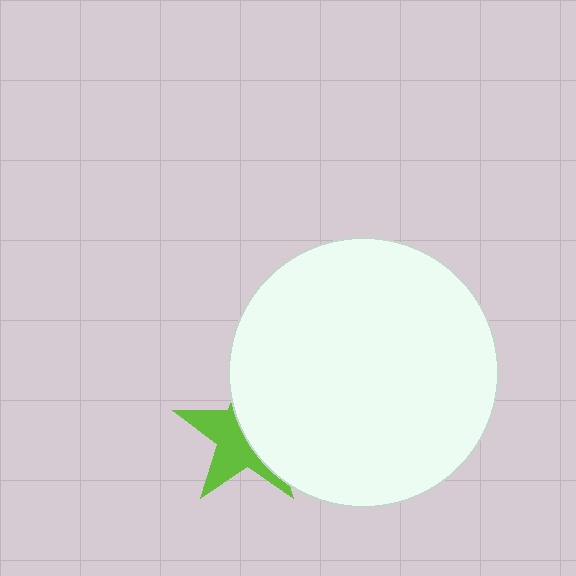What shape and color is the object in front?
The object in front is a white circle.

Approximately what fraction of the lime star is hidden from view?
Roughly 52% of the lime star is hidden behind the white circle.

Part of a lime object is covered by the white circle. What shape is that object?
It is a star.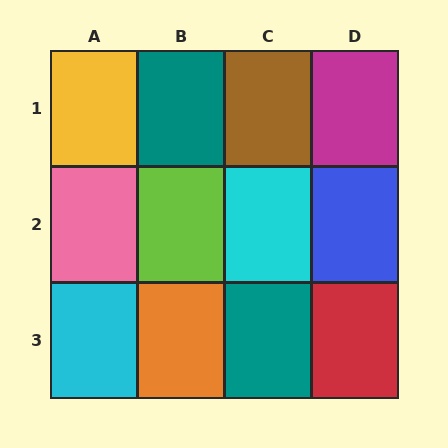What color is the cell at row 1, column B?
Teal.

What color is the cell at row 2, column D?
Blue.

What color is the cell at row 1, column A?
Yellow.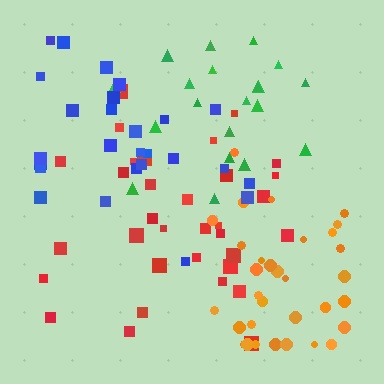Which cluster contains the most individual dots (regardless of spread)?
Red (33).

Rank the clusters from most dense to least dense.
orange, blue, red, green.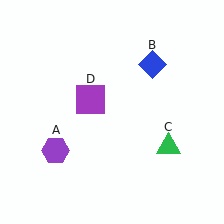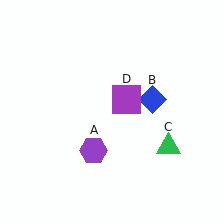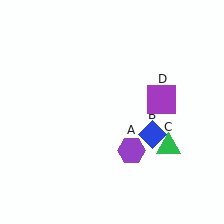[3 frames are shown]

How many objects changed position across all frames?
3 objects changed position: purple hexagon (object A), blue diamond (object B), purple square (object D).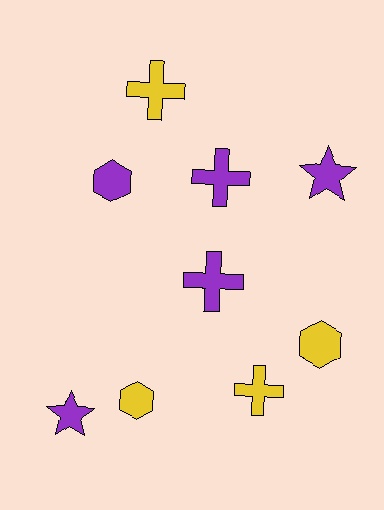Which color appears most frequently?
Purple, with 5 objects.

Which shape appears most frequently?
Cross, with 4 objects.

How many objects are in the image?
There are 9 objects.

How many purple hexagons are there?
There is 1 purple hexagon.